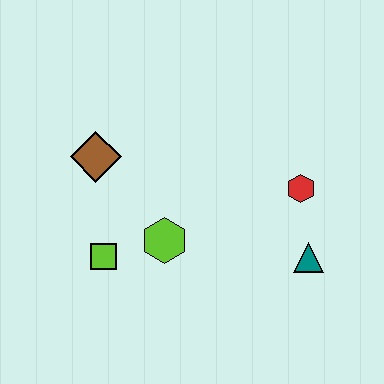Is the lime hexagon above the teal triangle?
Yes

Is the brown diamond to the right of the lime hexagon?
No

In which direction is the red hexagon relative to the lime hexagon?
The red hexagon is to the right of the lime hexagon.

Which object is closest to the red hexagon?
The teal triangle is closest to the red hexagon.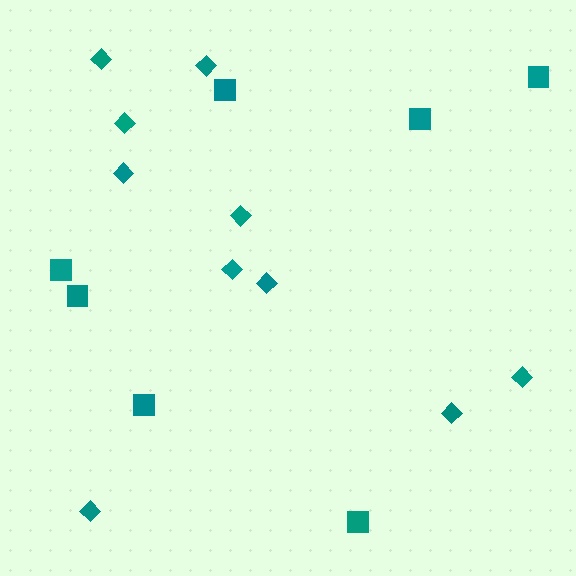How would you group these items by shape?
There are 2 groups: one group of diamonds (10) and one group of squares (7).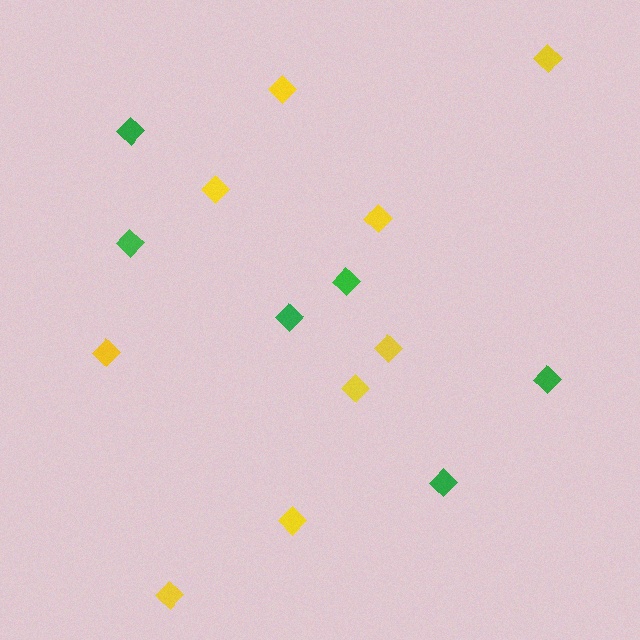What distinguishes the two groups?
There are 2 groups: one group of yellow diamonds (9) and one group of green diamonds (6).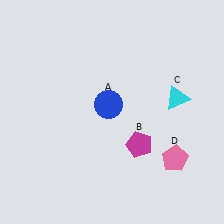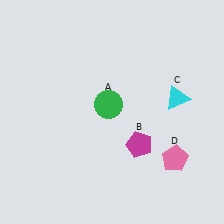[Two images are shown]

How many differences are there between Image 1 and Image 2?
There is 1 difference between the two images.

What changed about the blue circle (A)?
In Image 1, A is blue. In Image 2, it changed to green.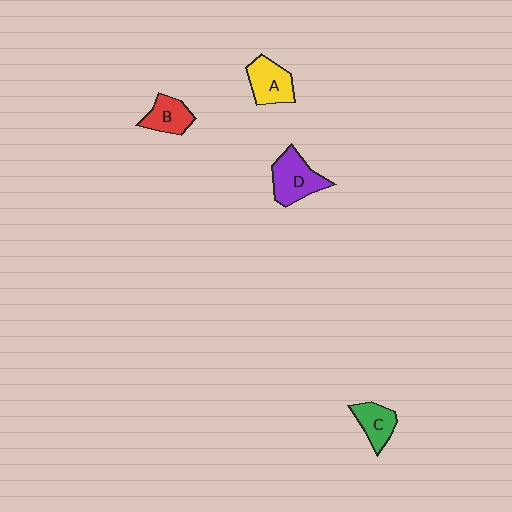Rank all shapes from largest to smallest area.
From largest to smallest: D (purple), A (yellow), B (red), C (green).